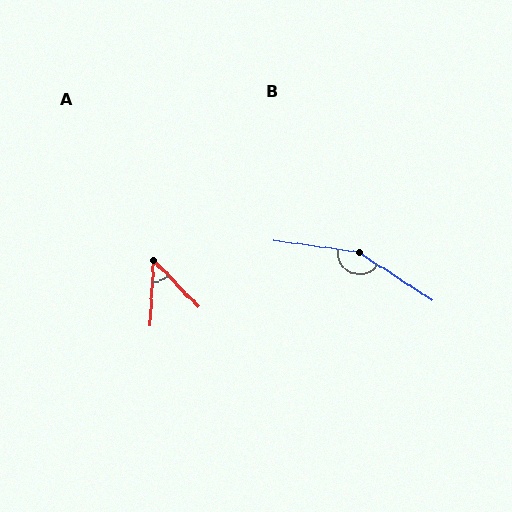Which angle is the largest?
B, at approximately 155 degrees.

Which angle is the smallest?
A, at approximately 47 degrees.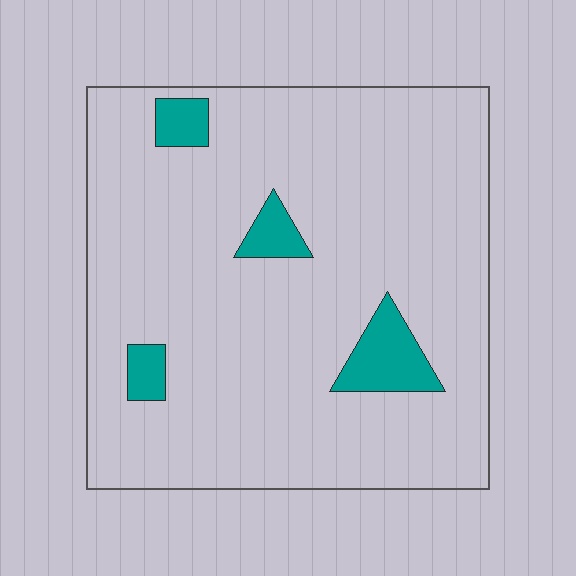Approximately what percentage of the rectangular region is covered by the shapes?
Approximately 10%.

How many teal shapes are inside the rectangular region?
4.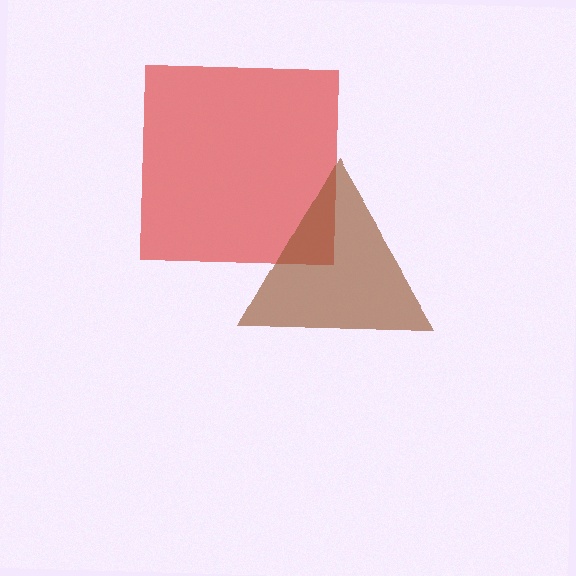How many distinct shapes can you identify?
There are 2 distinct shapes: a red square, a brown triangle.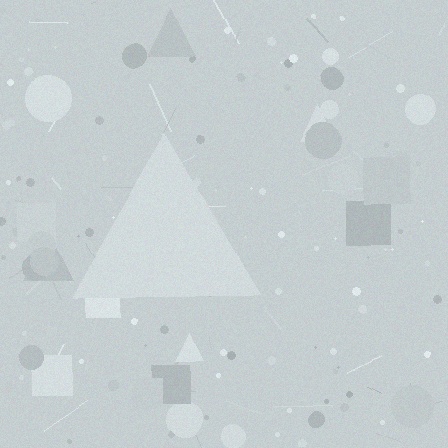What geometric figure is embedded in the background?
A triangle is embedded in the background.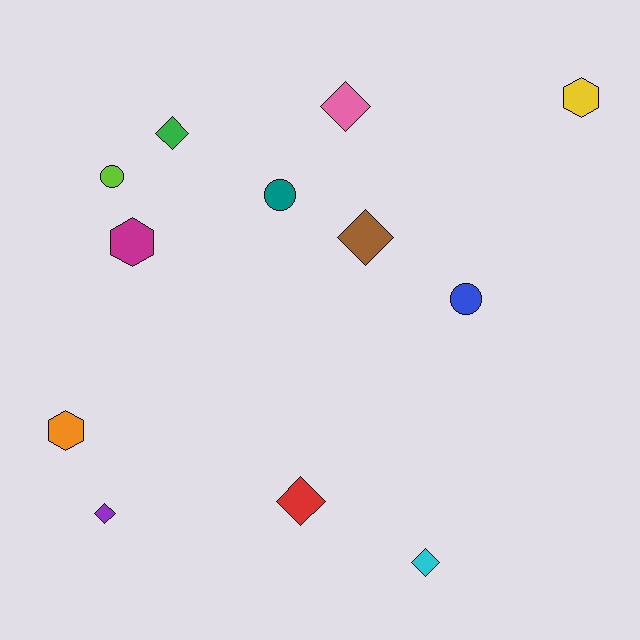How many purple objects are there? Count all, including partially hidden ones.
There is 1 purple object.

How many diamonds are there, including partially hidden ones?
There are 6 diamonds.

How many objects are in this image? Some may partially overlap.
There are 12 objects.